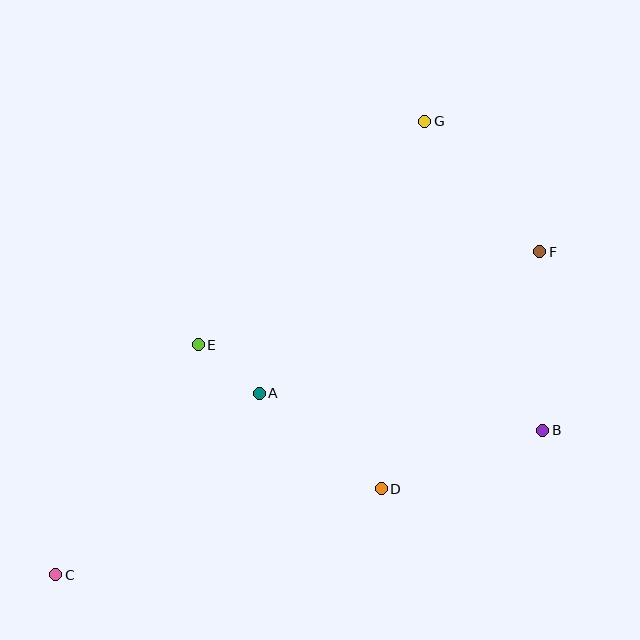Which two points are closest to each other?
Points A and E are closest to each other.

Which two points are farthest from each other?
Points C and G are farthest from each other.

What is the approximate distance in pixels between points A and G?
The distance between A and G is approximately 318 pixels.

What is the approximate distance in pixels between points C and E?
The distance between C and E is approximately 270 pixels.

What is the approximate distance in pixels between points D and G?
The distance between D and G is approximately 370 pixels.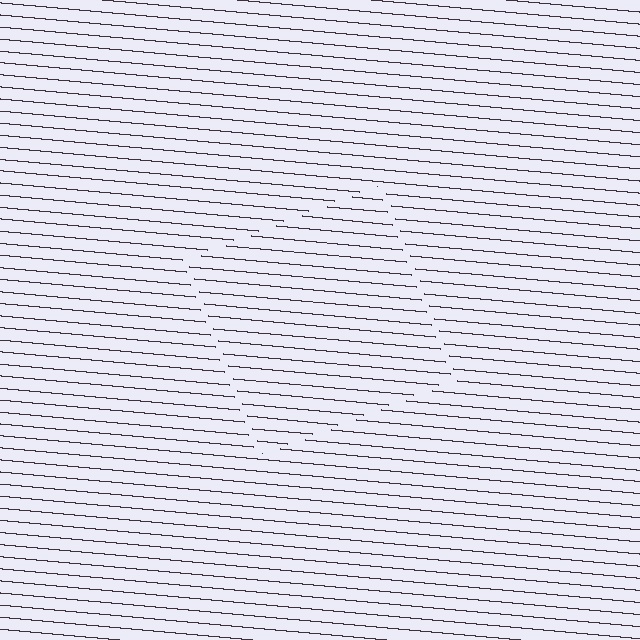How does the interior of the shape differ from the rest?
The interior of the shape contains the same grating, shifted by half a period — the contour is defined by the phase discontinuity where line-ends from the inner and outer gratings abut.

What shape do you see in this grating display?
An illusory square. The interior of the shape contains the same grating, shifted by half a period — the contour is defined by the phase discontinuity where line-ends from the inner and outer gratings abut.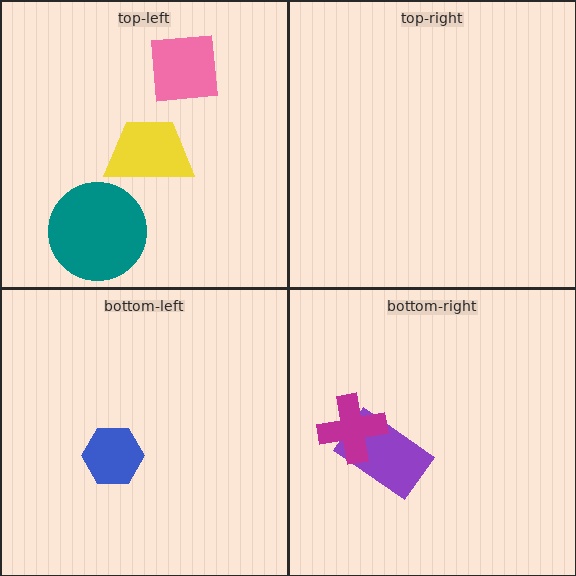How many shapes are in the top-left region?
3.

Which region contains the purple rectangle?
The bottom-right region.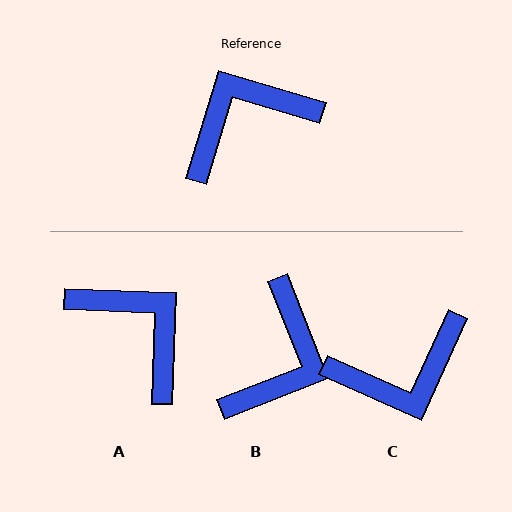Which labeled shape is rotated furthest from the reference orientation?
C, about 173 degrees away.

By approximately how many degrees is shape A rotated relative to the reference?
Approximately 75 degrees clockwise.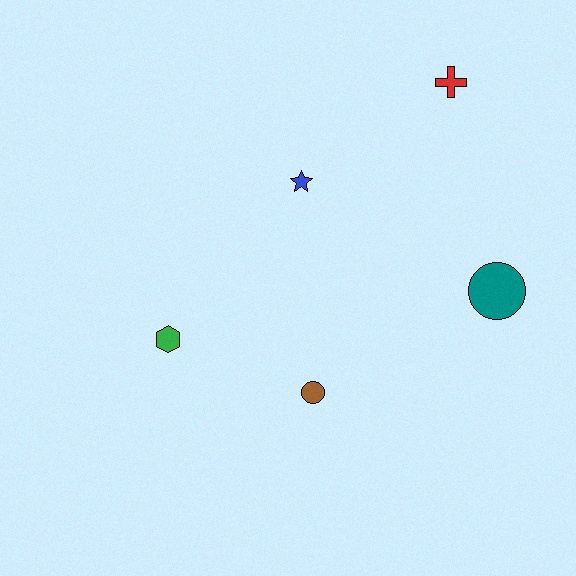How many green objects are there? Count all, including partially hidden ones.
There is 1 green object.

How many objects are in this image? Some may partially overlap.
There are 5 objects.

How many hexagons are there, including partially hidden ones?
There is 1 hexagon.